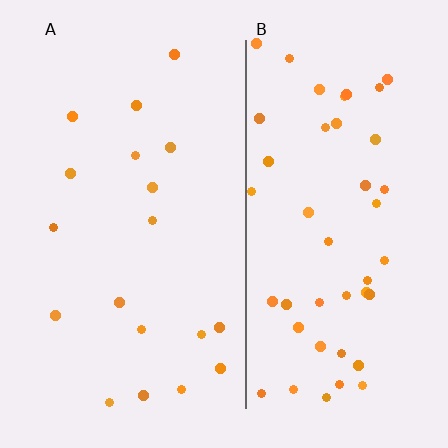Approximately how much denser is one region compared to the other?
Approximately 2.5× — region B over region A.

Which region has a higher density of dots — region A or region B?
B (the right).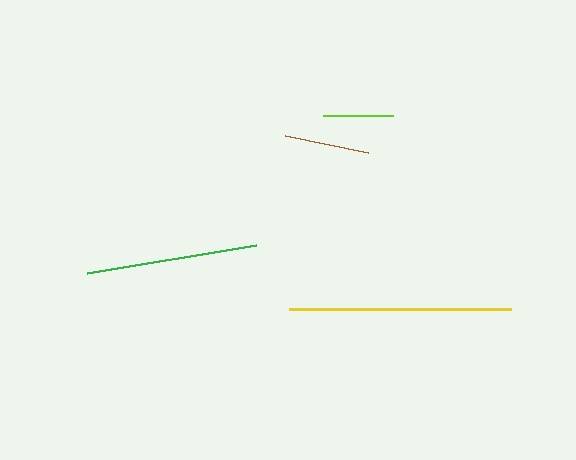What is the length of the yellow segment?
The yellow segment is approximately 223 pixels long.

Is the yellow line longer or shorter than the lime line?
The yellow line is longer than the lime line.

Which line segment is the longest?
The yellow line is the longest at approximately 223 pixels.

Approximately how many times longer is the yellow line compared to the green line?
The yellow line is approximately 1.3 times the length of the green line.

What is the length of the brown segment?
The brown segment is approximately 85 pixels long.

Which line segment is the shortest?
The lime line is the shortest at approximately 69 pixels.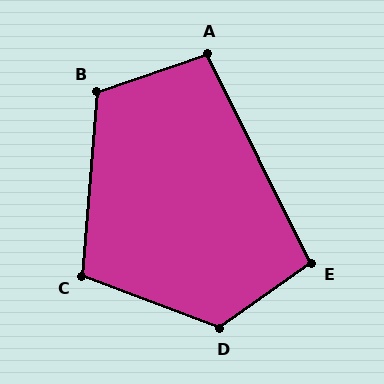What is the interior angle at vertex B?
Approximately 113 degrees (obtuse).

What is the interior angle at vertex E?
Approximately 99 degrees (obtuse).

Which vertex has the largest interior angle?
D, at approximately 124 degrees.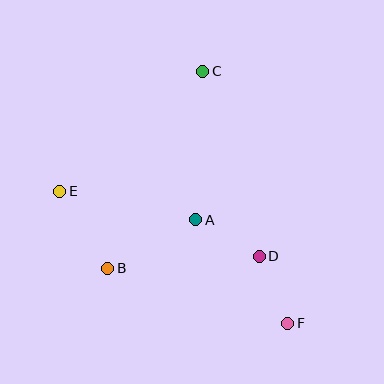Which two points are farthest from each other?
Points C and F are farthest from each other.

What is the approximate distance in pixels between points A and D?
The distance between A and D is approximately 73 pixels.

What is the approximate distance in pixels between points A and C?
The distance between A and C is approximately 149 pixels.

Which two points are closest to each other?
Points D and F are closest to each other.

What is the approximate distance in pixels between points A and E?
The distance between A and E is approximately 139 pixels.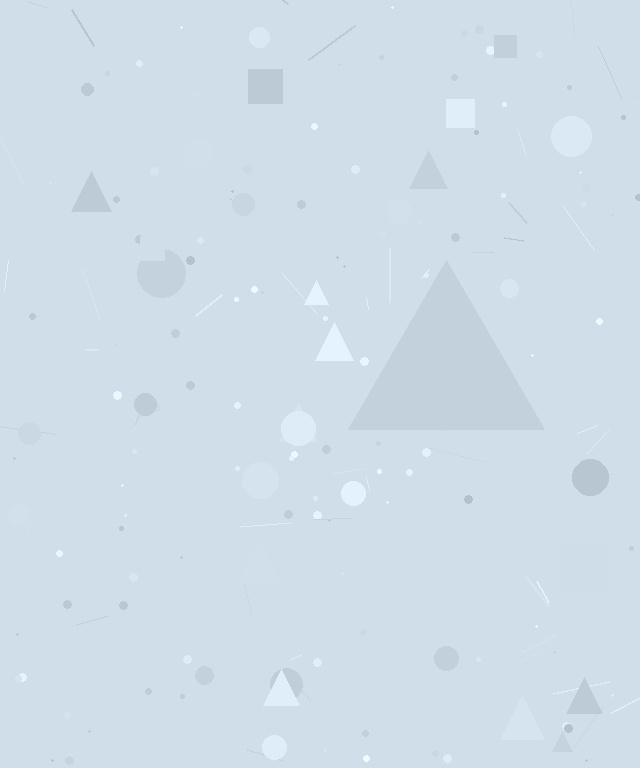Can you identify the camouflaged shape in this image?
The camouflaged shape is a triangle.